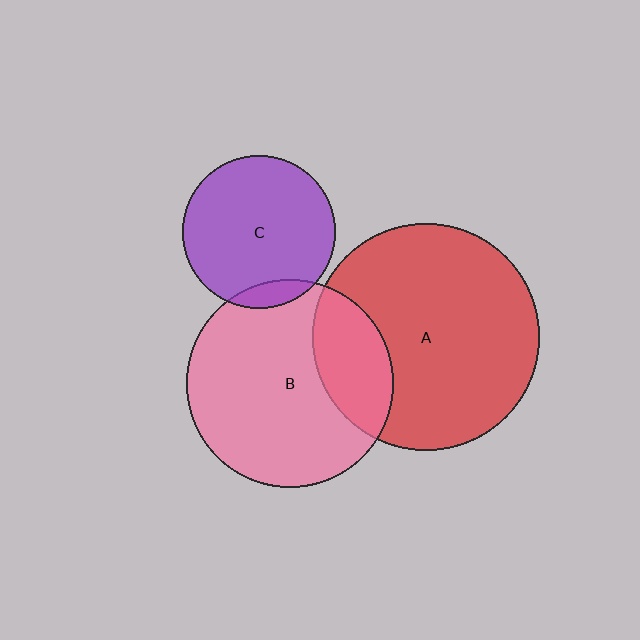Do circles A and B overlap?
Yes.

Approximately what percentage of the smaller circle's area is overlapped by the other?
Approximately 25%.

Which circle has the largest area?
Circle A (red).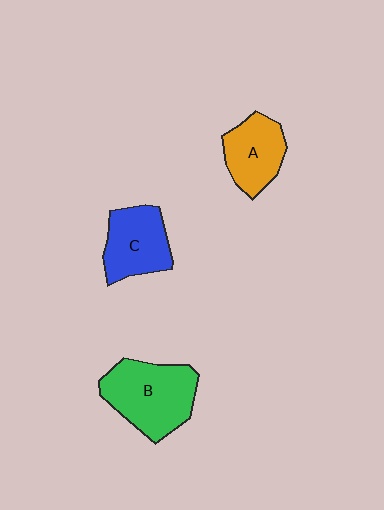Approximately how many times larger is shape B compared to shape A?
Approximately 1.5 times.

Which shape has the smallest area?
Shape A (orange).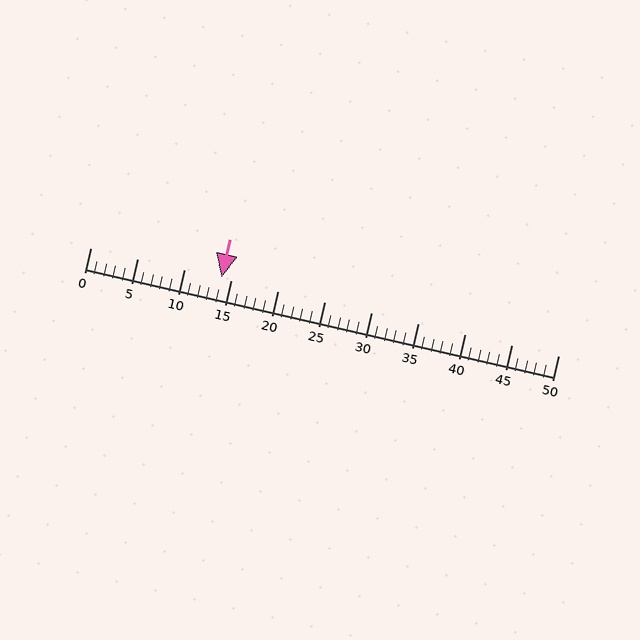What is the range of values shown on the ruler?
The ruler shows values from 0 to 50.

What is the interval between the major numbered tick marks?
The major tick marks are spaced 5 units apart.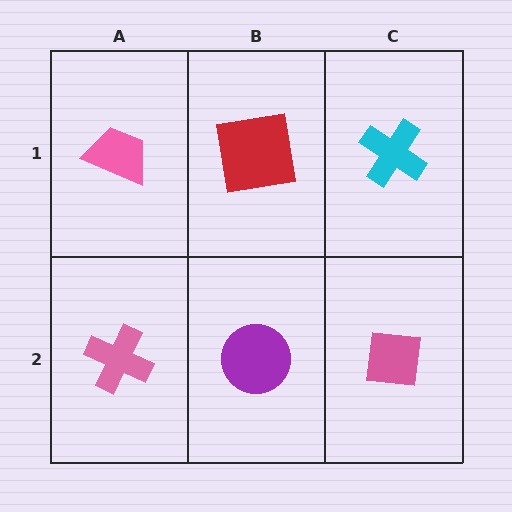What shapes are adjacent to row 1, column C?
A pink square (row 2, column C), a red square (row 1, column B).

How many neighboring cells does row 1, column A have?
2.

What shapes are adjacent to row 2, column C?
A cyan cross (row 1, column C), a purple circle (row 2, column B).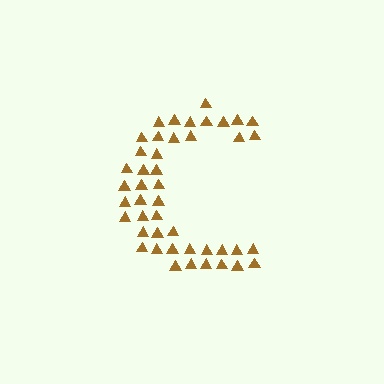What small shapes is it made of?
It is made of small triangles.